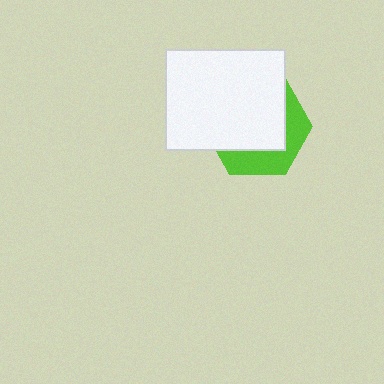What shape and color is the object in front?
The object in front is a white rectangle.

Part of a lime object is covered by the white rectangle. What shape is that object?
It is a hexagon.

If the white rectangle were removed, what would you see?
You would see the complete lime hexagon.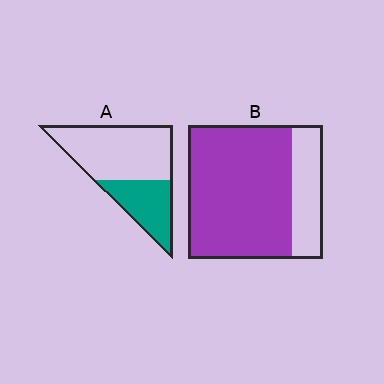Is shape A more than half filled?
No.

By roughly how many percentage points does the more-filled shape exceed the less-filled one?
By roughly 40 percentage points (B over A).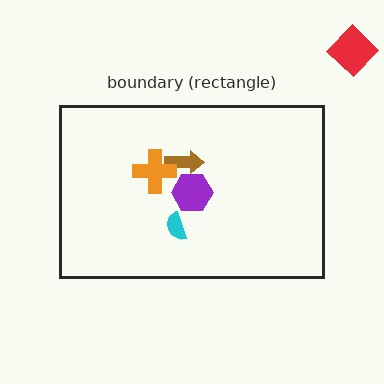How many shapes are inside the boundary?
4 inside, 1 outside.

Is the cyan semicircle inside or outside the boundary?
Inside.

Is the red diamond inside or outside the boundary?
Outside.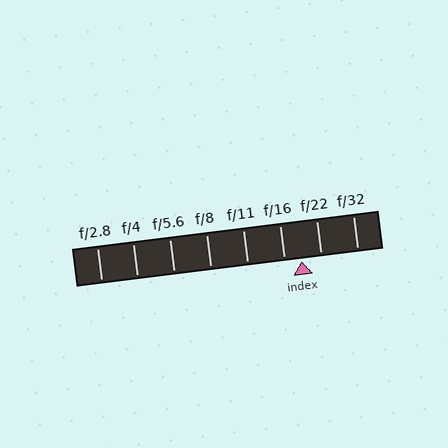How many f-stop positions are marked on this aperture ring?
There are 8 f-stop positions marked.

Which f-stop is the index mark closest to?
The index mark is closest to f/16.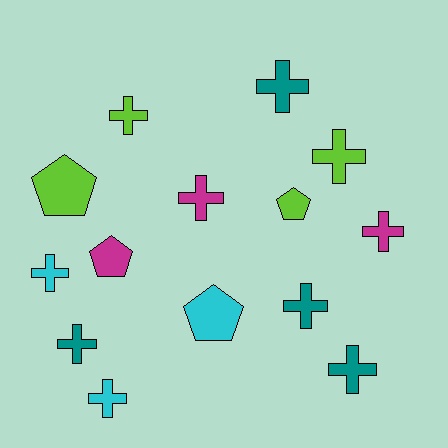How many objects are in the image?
There are 14 objects.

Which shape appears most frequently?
Cross, with 10 objects.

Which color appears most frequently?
Lime, with 4 objects.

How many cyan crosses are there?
There are 2 cyan crosses.